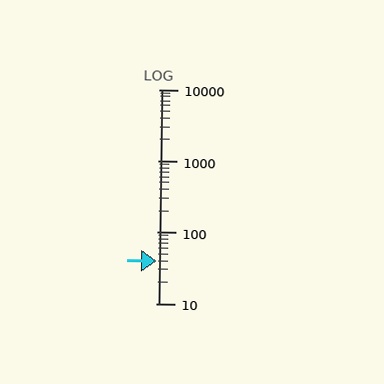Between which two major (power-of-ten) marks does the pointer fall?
The pointer is between 10 and 100.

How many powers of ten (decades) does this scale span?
The scale spans 3 decades, from 10 to 10000.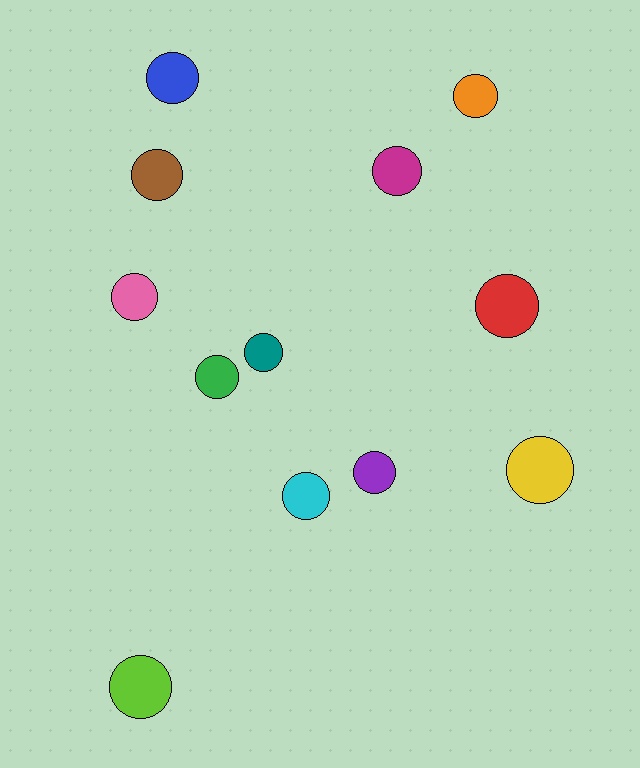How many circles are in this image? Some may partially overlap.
There are 12 circles.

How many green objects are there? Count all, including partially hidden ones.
There is 1 green object.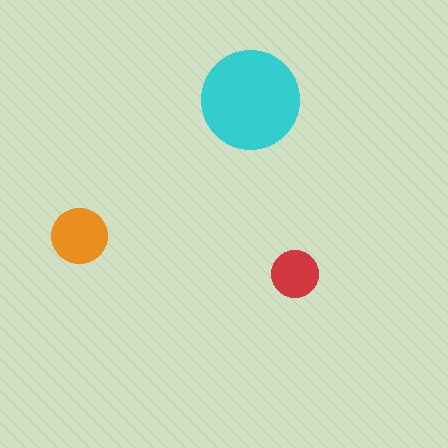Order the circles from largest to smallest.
the cyan one, the orange one, the red one.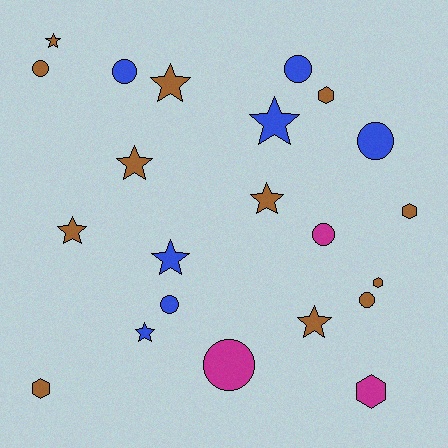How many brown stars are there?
There are 6 brown stars.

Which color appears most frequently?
Brown, with 12 objects.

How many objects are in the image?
There are 22 objects.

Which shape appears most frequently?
Star, with 9 objects.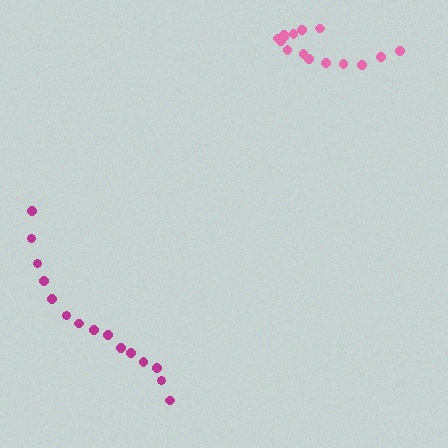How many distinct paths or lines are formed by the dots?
There are 2 distinct paths.